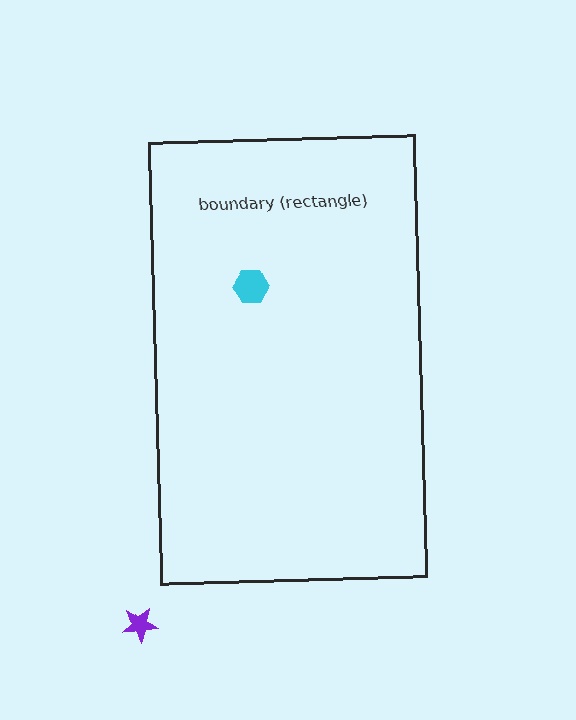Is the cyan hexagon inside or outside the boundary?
Inside.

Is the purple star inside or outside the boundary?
Outside.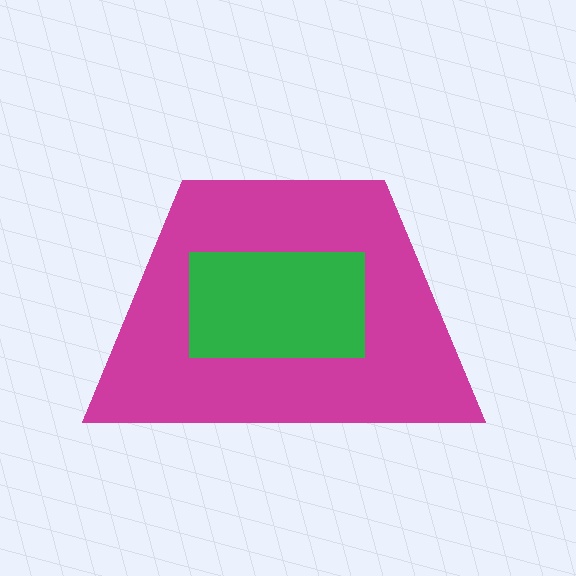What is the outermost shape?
The magenta trapezoid.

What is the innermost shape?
The green rectangle.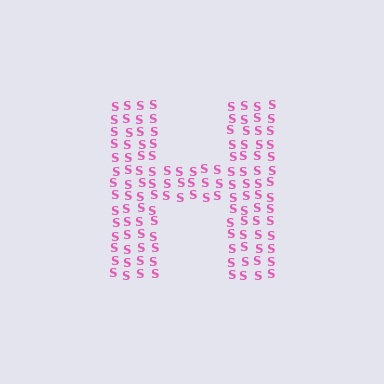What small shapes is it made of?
It is made of small letter S's.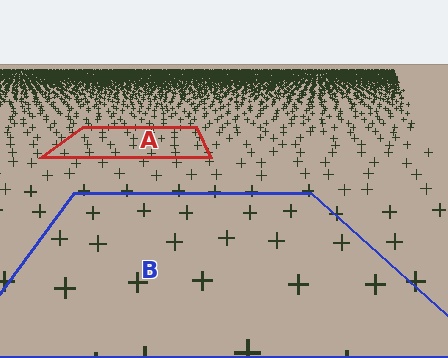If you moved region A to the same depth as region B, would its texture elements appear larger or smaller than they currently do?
They would appear larger. At a closer depth, the same texture elements are projected at a bigger on-screen size.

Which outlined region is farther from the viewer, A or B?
Region A is farther from the viewer — the texture elements inside it appear smaller and more densely packed.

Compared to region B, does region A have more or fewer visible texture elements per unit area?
Region A has more texture elements per unit area — they are packed more densely because it is farther away.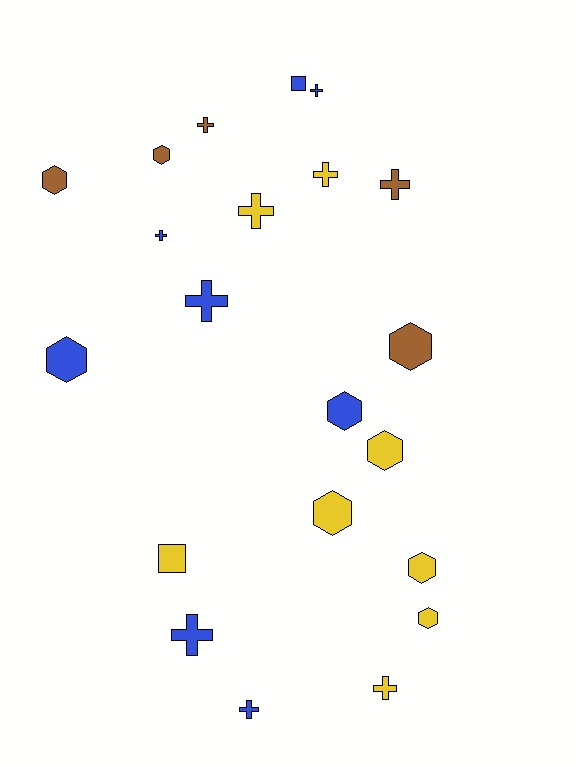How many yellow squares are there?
There is 1 yellow square.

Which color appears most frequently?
Yellow, with 8 objects.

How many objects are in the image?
There are 21 objects.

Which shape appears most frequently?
Cross, with 10 objects.